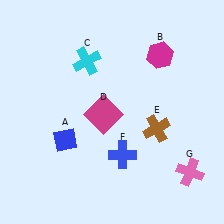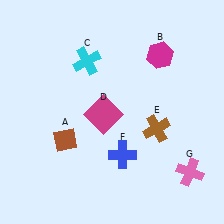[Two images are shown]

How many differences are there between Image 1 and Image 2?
There is 1 difference between the two images.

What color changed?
The diamond (A) changed from blue in Image 1 to brown in Image 2.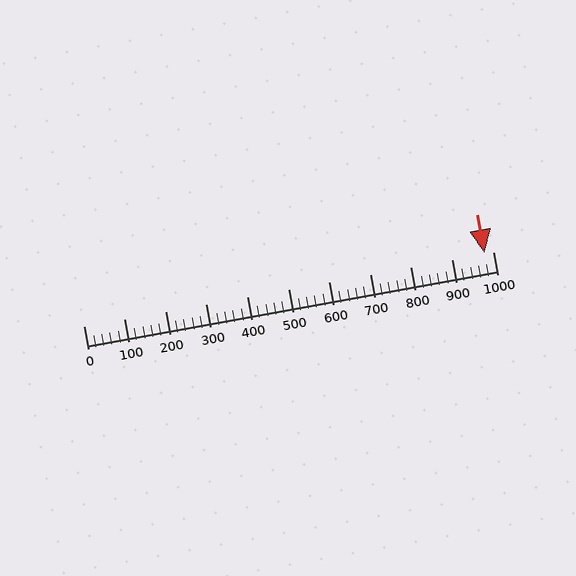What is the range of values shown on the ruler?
The ruler shows values from 0 to 1000.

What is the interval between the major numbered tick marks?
The major tick marks are spaced 100 units apart.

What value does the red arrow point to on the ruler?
The red arrow points to approximately 980.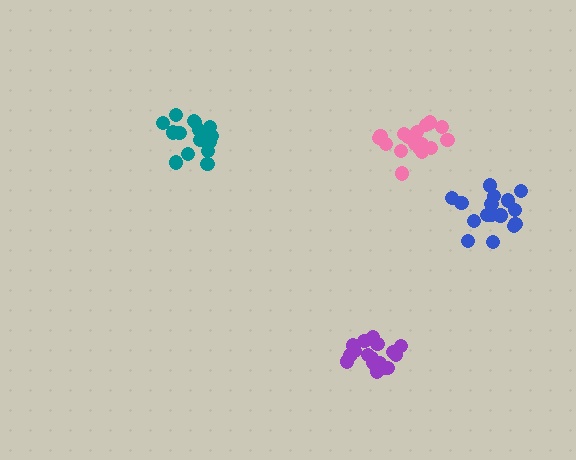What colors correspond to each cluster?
The clusters are colored: pink, teal, purple, blue.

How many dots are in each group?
Group 1: 17 dots, Group 2: 17 dots, Group 3: 17 dots, Group 4: 16 dots (67 total).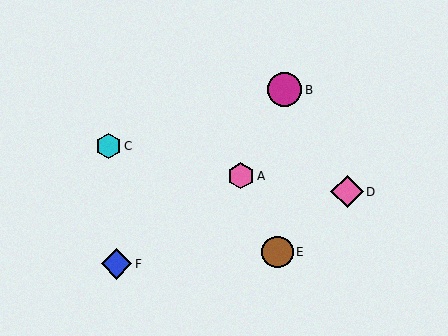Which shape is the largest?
The magenta circle (labeled B) is the largest.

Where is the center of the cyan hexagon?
The center of the cyan hexagon is at (108, 146).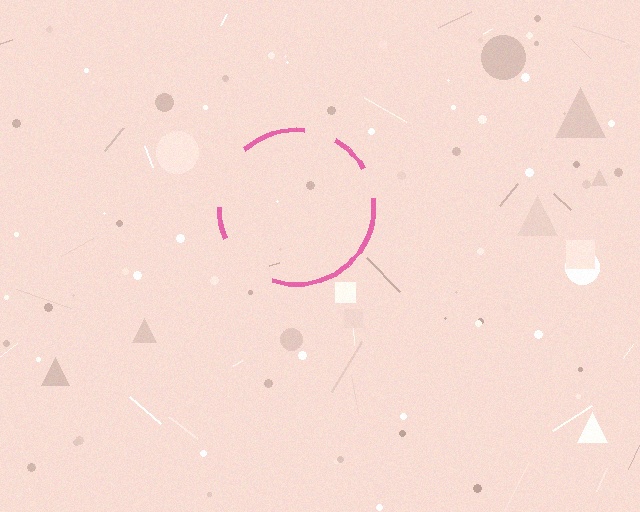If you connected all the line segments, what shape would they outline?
They would outline a circle.